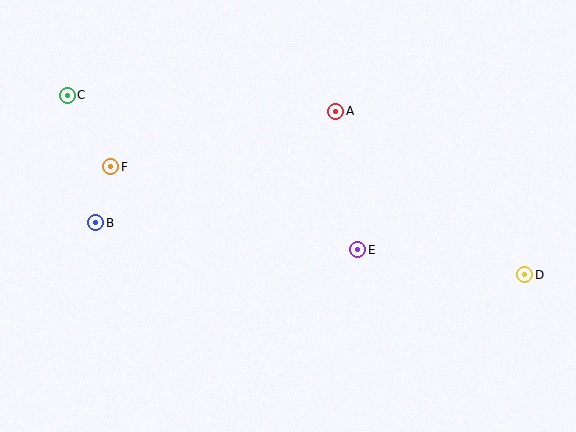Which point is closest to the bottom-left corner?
Point B is closest to the bottom-left corner.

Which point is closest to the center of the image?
Point E at (358, 250) is closest to the center.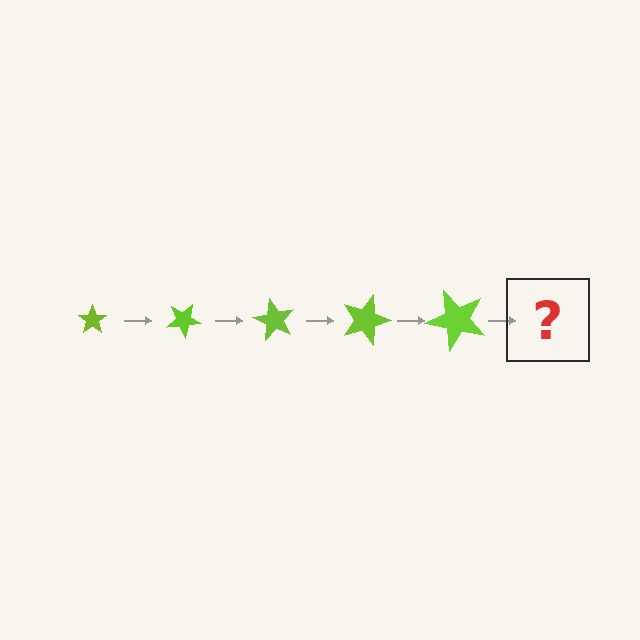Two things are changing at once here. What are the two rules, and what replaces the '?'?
The two rules are that the star grows larger each step and it rotates 30 degrees each step. The '?' should be a star, larger than the previous one and rotated 150 degrees from the start.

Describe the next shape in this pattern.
It should be a star, larger than the previous one and rotated 150 degrees from the start.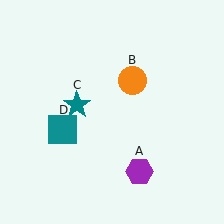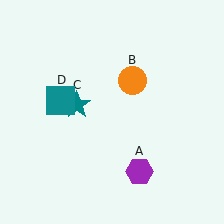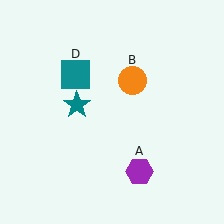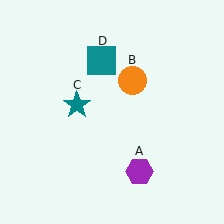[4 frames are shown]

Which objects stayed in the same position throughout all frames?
Purple hexagon (object A) and orange circle (object B) and teal star (object C) remained stationary.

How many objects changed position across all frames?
1 object changed position: teal square (object D).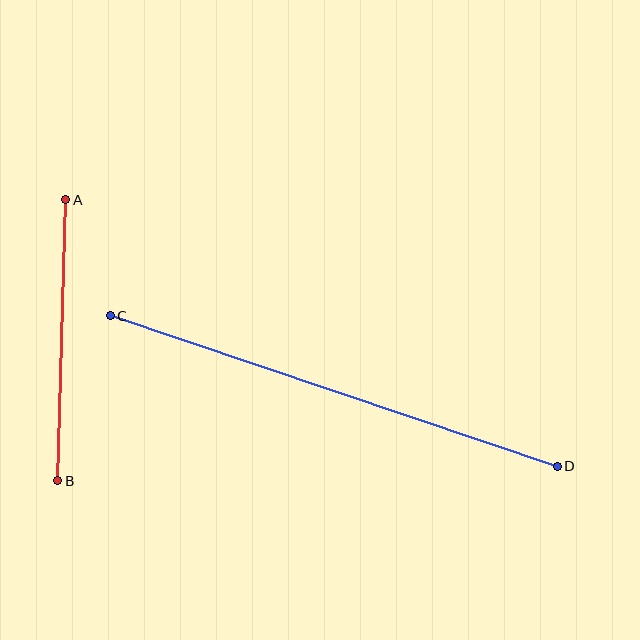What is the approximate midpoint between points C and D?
The midpoint is at approximately (334, 391) pixels.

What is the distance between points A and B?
The distance is approximately 281 pixels.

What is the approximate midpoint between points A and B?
The midpoint is at approximately (62, 340) pixels.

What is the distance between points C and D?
The distance is approximately 472 pixels.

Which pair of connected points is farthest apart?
Points C and D are farthest apart.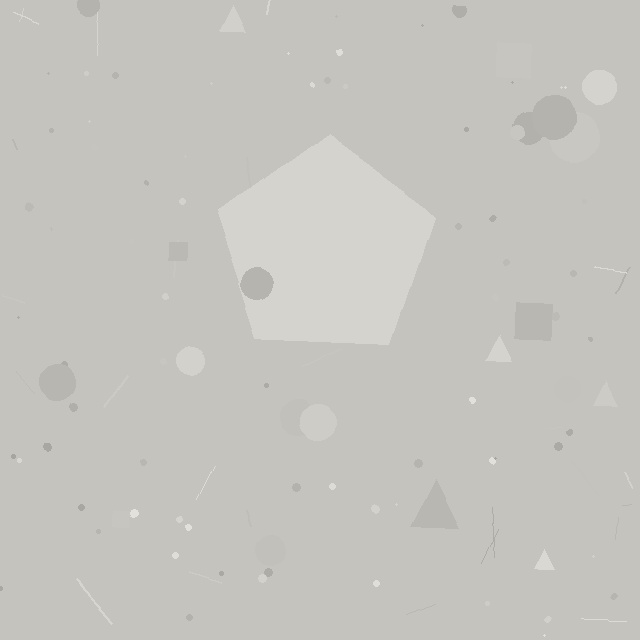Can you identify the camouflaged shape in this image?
The camouflaged shape is a pentagon.